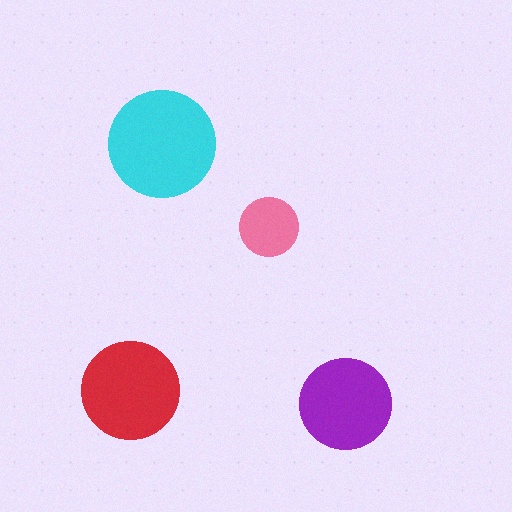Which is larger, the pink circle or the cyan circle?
The cyan one.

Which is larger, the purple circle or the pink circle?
The purple one.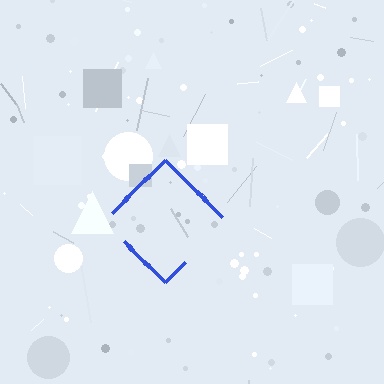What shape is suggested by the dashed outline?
The dashed outline suggests a diamond.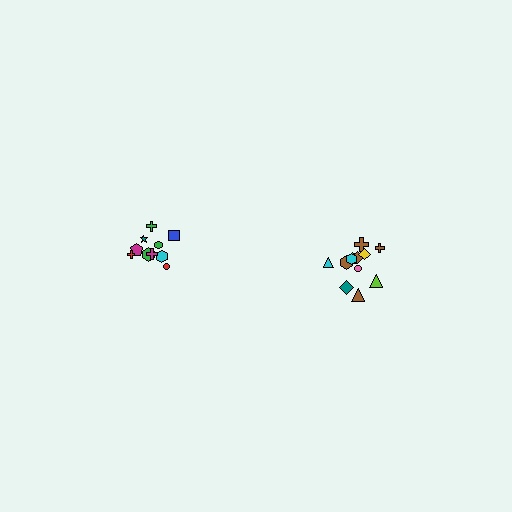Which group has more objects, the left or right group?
The right group.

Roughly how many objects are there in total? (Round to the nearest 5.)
Roughly 20 objects in total.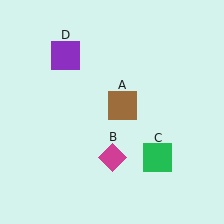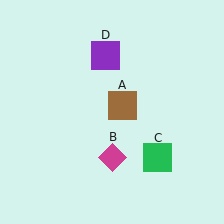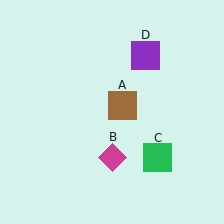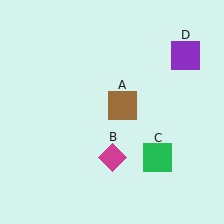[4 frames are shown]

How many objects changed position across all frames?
1 object changed position: purple square (object D).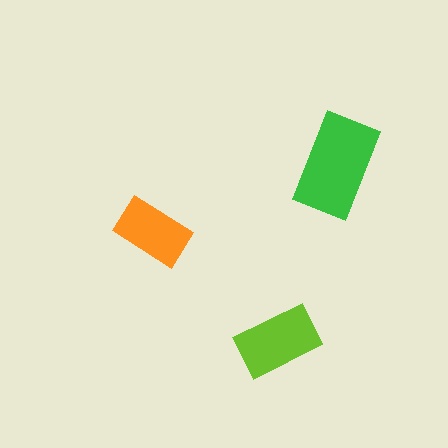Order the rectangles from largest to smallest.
the green one, the lime one, the orange one.